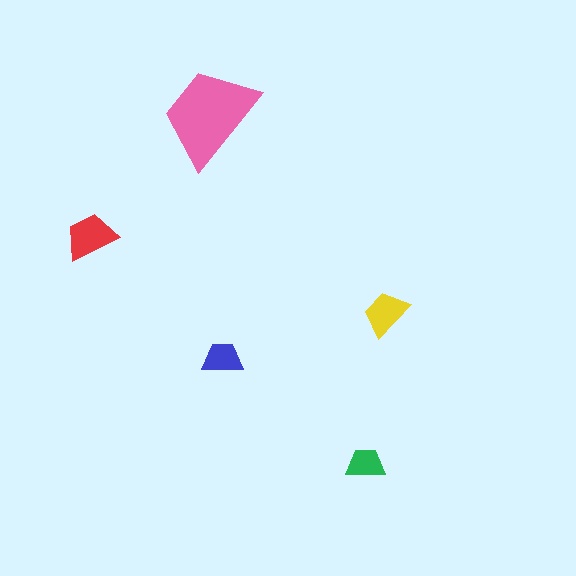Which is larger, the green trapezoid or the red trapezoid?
The red one.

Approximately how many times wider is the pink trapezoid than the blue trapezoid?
About 2.5 times wider.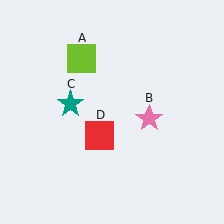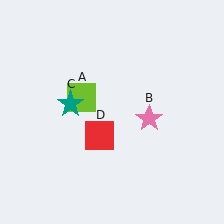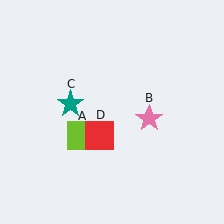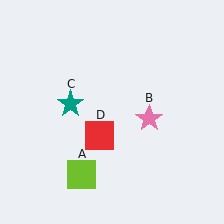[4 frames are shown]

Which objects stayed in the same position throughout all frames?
Pink star (object B) and teal star (object C) and red square (object D) remained stationary.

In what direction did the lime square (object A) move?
The lime square (object A) moved down.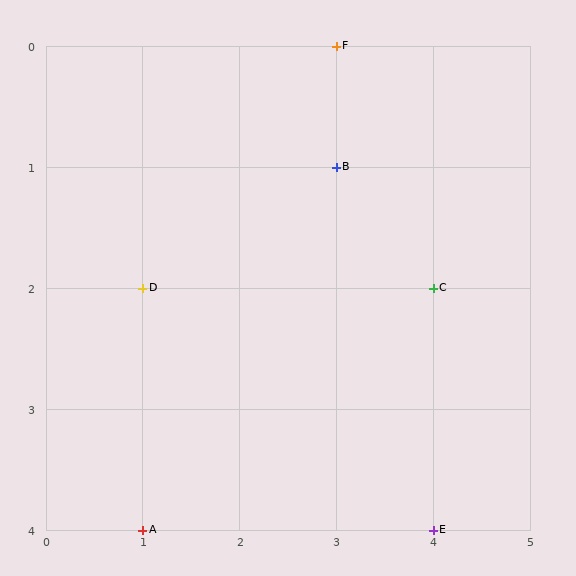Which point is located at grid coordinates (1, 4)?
Point A is at (1, 4).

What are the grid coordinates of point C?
Point C is at grid coordinates (4, 2).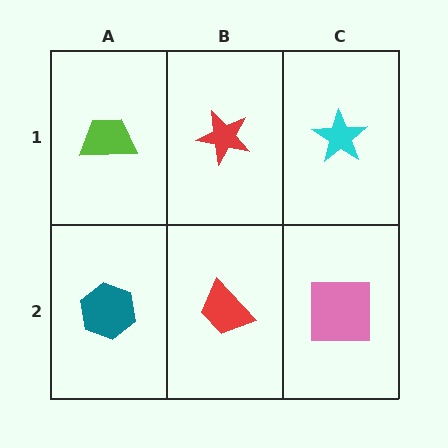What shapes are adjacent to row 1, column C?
A pink square (row 2, column C), a red star (row 1, column B).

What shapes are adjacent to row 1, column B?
A red trapezoid (row 2, column B), a lime trapezoid (row 1, column A), a cyan star (row 1, column C).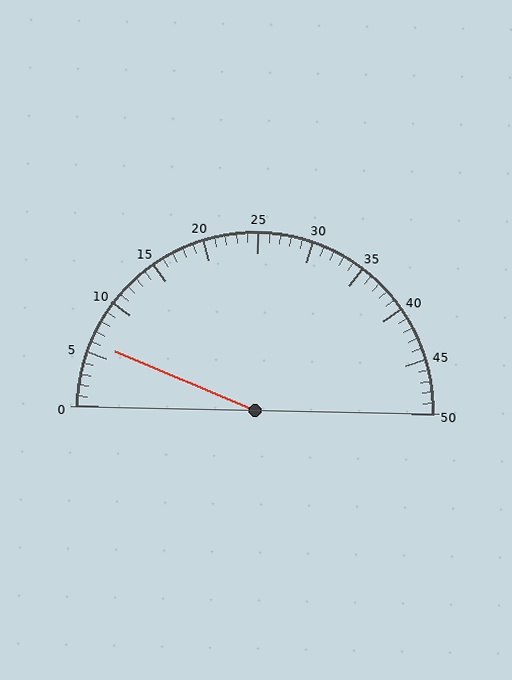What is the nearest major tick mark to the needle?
The nearest major tick mark is 5.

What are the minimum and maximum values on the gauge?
The gauge ranges from 0 to 50.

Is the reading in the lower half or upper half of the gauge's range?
The reading is in the lower half of the range (0 to 50).